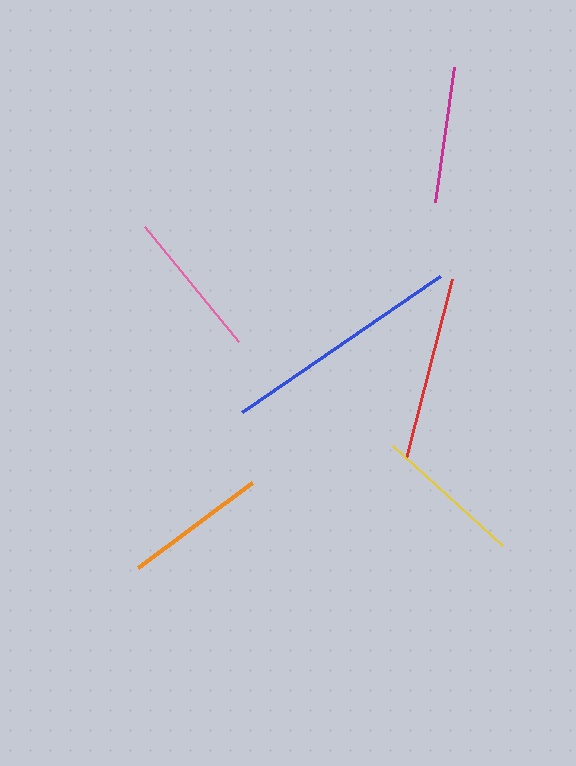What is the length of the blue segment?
The blue segment is approximately 240 pixels long.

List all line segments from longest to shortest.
From longest to shortest: blue, red, yellow, pink, orange, magenta.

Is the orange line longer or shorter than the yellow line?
The yellow line is longer than the orange line.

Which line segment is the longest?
The blue line is the longest at approximately 240 pixels.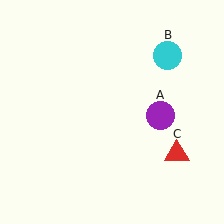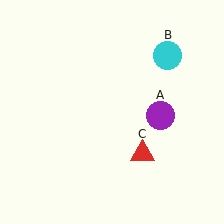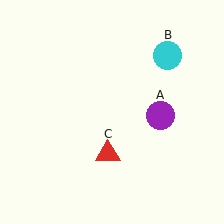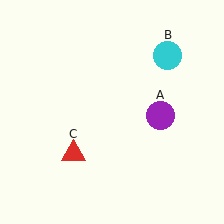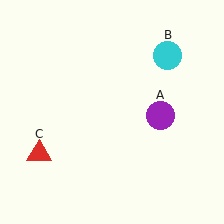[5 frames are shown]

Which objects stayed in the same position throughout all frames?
Purple circle (object A) and cyan circle (object B) remained stationary.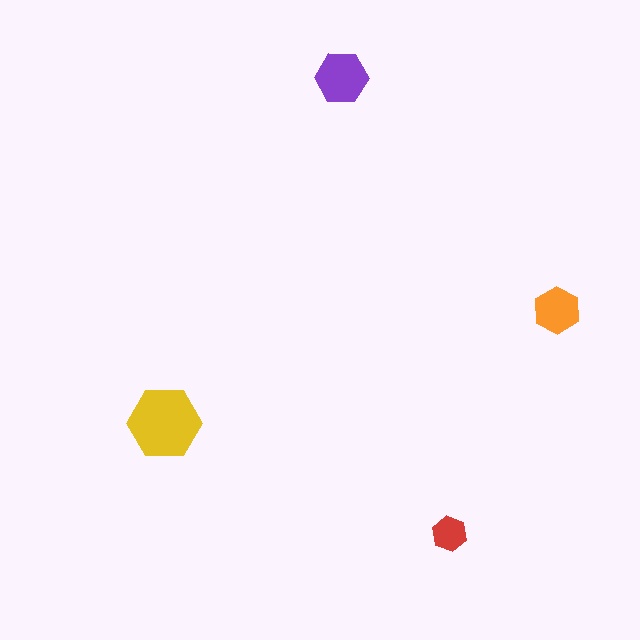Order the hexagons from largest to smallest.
the yellow one, the purple one, the orange one, the red one.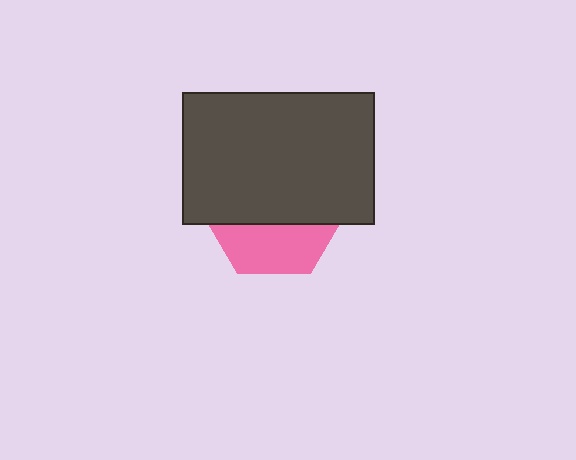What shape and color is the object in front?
The object in front is a dark gray rectangle.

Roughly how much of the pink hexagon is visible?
A small part of it is visible (roughly 35%).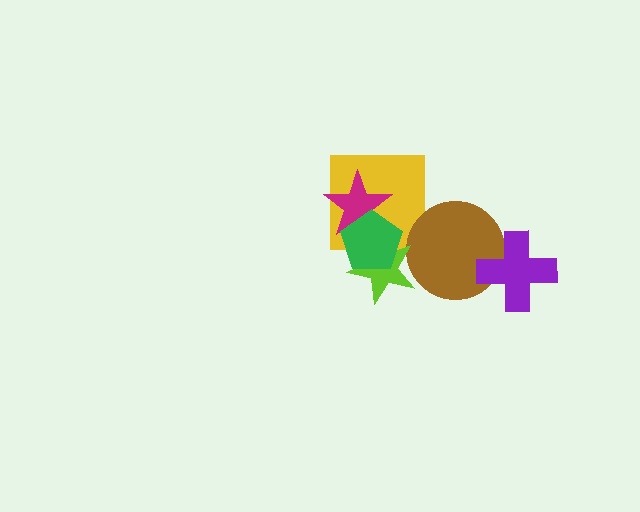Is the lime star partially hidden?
Yes, it is partially covered by another shape.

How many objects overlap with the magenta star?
2 objects overlap with the magenta star.